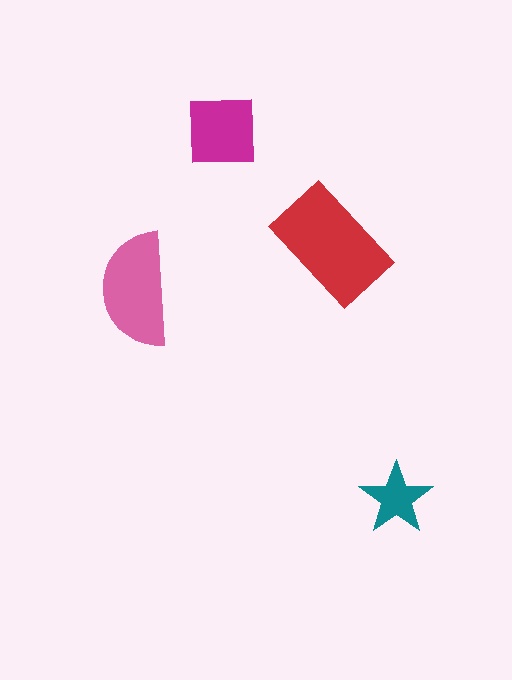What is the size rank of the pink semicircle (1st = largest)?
2nd.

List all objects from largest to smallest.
The red rectangle, the pink semicircle, the magenta square, the teal star.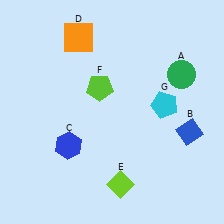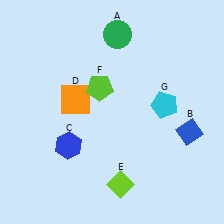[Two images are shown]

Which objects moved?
The objects that moved are: the green circle (A), the orange square (D).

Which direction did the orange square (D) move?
The orange square (D) moved down.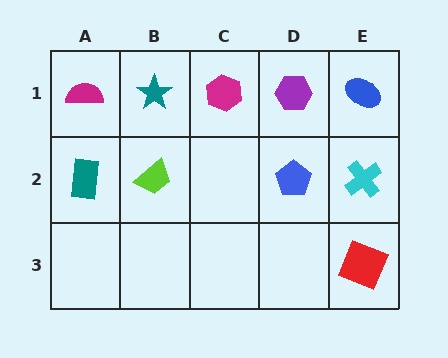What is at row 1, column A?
A magenta semicircle.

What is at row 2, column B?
A lime trapezoid.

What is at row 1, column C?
A magenta hexagon.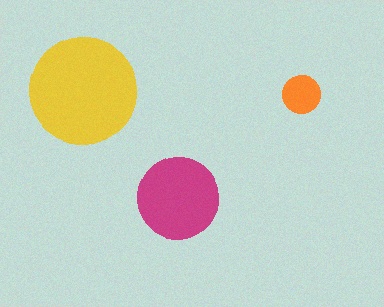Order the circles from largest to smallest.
the yellow one, the magenta one, the orange one.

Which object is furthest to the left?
The yellow circle is leftmost.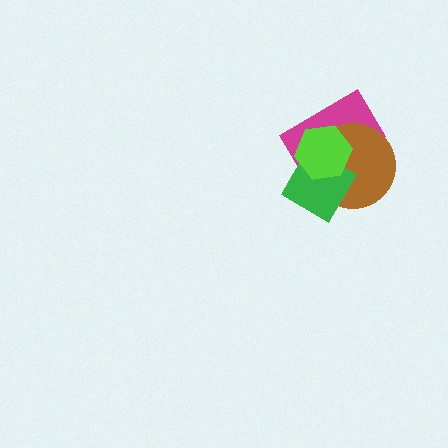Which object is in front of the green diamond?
The lime hexagon is in front of the green diamond.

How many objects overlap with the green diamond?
3 objects overlap with the green diamond.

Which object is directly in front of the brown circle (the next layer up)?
The green diamond is directly in front of the brown circle.